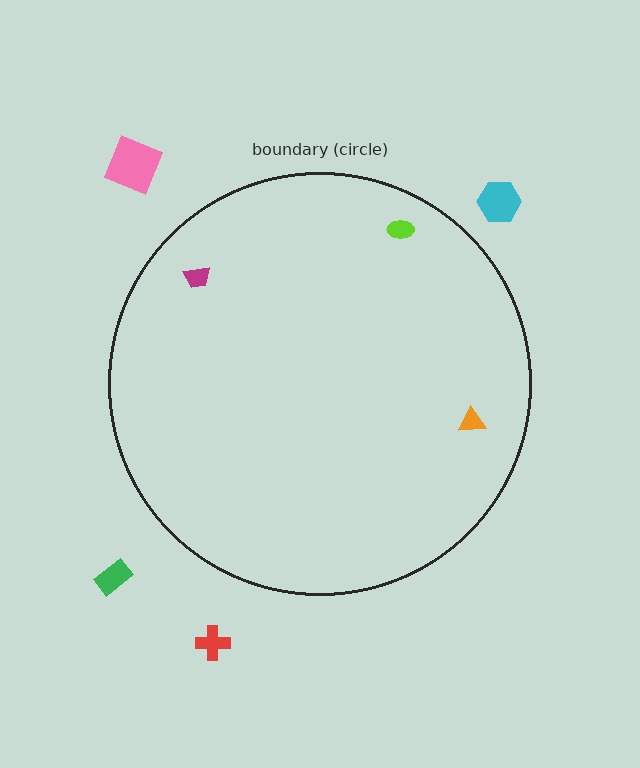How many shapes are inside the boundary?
3 inside, 4 outside.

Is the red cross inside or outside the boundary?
Outside.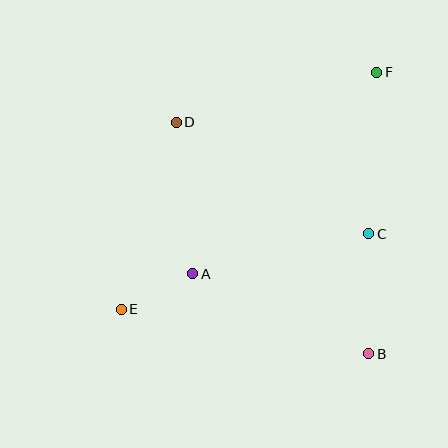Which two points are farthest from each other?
Points E and F are farthest from each other.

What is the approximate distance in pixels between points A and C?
The distance between A and C is approximately 180 pixels.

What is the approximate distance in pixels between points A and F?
The distance between A and F is approximately 273 pixels.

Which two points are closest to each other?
Points A and E are closest to each other.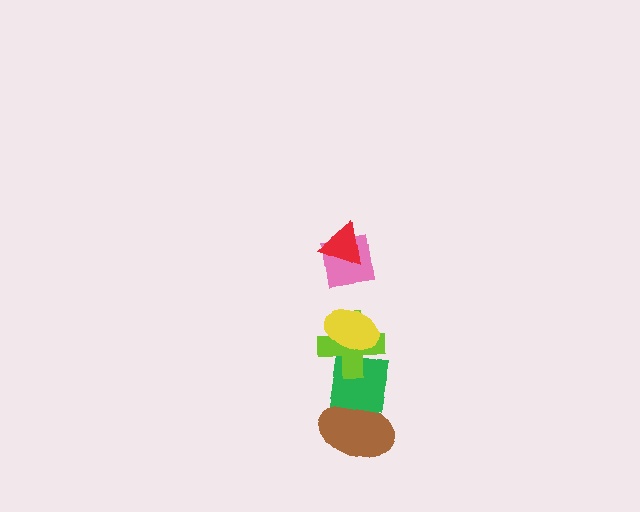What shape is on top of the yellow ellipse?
The pink square is on top of the yellow ellipse.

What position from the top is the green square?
The green square is 5th from the top.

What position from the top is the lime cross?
The lime cross is 4th from the top.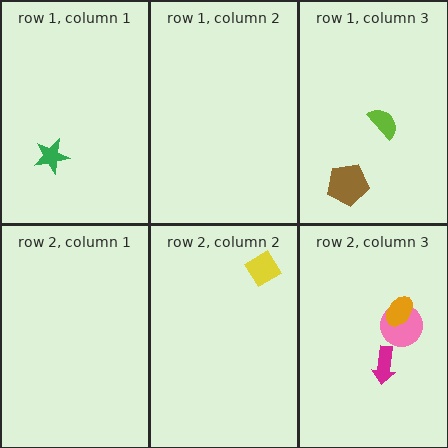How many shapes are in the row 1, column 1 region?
1.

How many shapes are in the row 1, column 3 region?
2.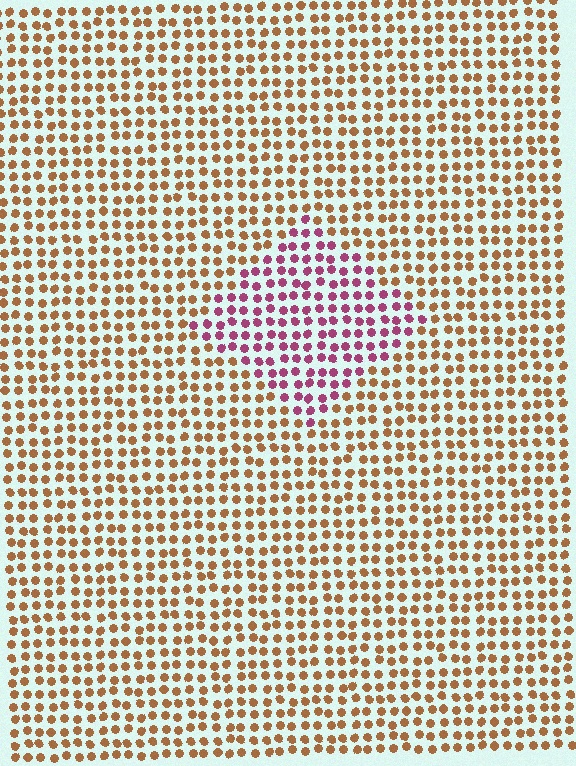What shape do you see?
I see a diamond.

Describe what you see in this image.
The image is filled with small brown elements in a uniform arrangement. A diamond-shaped region is visible where the elements are tinted to a slightly different hue, forming a subtle color boundary.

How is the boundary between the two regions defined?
The boundary is defined purely by a slight shift in hue (about 59 degrees). Spacing, size, and orientation are identical on both sides.